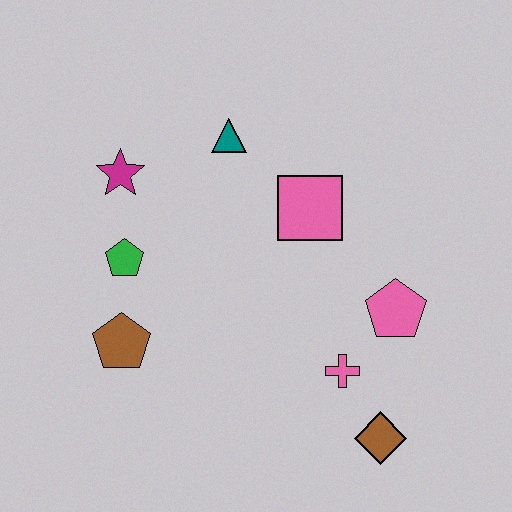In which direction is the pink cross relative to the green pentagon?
The pink cross is to the right of the green pentagon.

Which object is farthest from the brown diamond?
The magenta star is farthest from the brown diamond.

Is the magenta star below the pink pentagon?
No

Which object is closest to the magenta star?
The green pentagon is closest to the magenta star.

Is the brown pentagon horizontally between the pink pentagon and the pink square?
No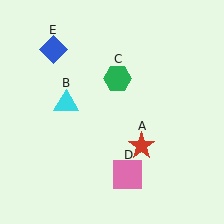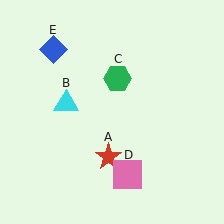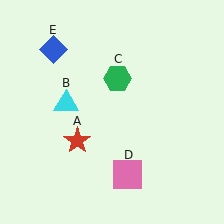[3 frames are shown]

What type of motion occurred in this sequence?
The red star (object A) rotated clockwise around the center of the scene.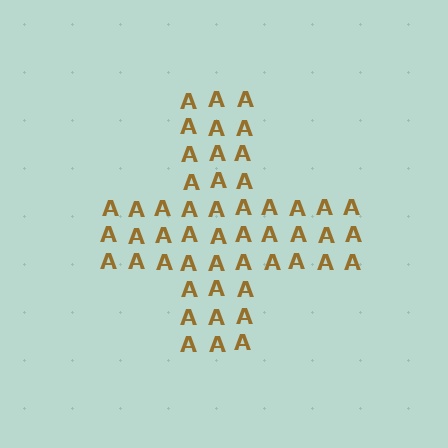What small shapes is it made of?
It is made of small letter A's.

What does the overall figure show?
The overall figure shows a cross.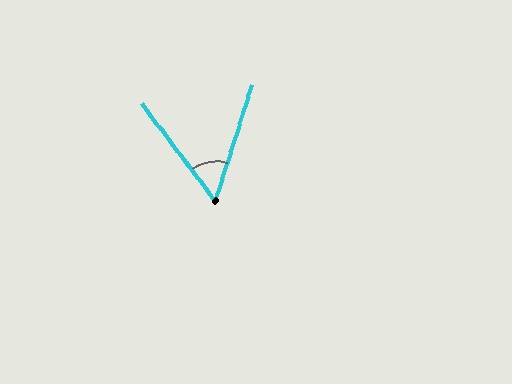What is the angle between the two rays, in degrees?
Approximately 55 degrees.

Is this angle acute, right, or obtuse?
It is acute.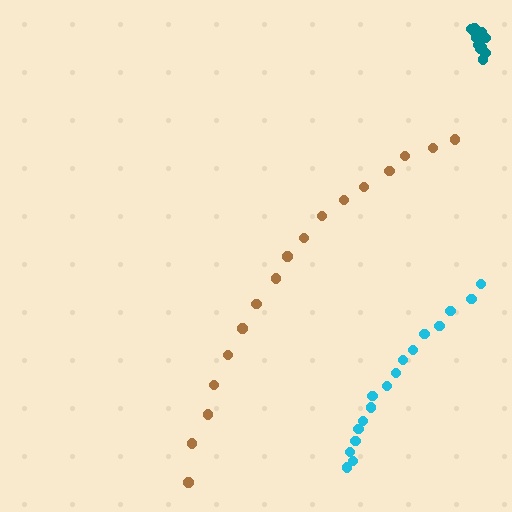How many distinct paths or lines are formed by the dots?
There are 3 distinct paths.